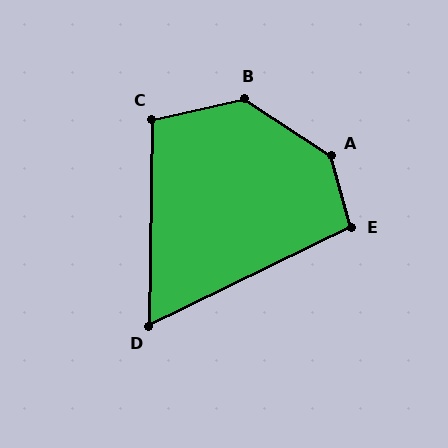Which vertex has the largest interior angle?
A, at approximately 139 degrees.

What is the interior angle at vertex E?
Approximately 101 degrees (obtuse).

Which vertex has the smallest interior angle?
D, at approximately 63 degrees.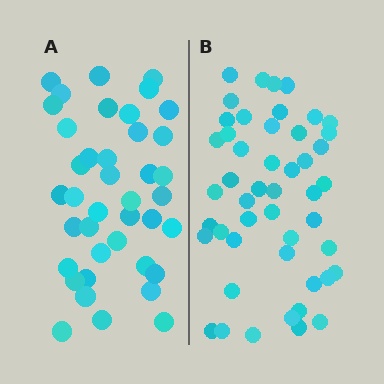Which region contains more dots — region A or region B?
Region B (the right region) has more dots.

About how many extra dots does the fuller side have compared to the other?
Region B has roughly 8 or so more dots than region A.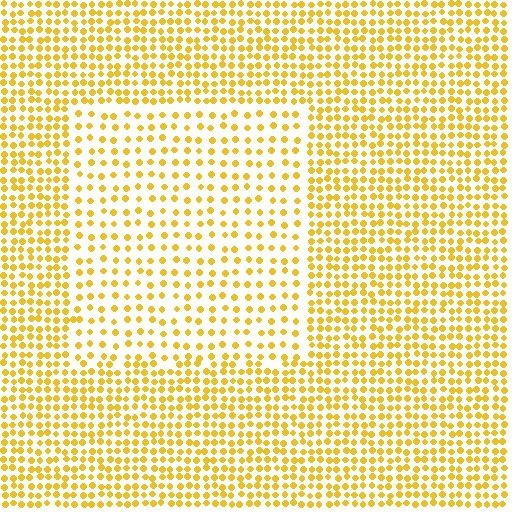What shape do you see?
I see a rectangle.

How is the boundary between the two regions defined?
The boundary is defined by a change in element density (approximately 1.9x ratio). All elements are the same color, size, and shape.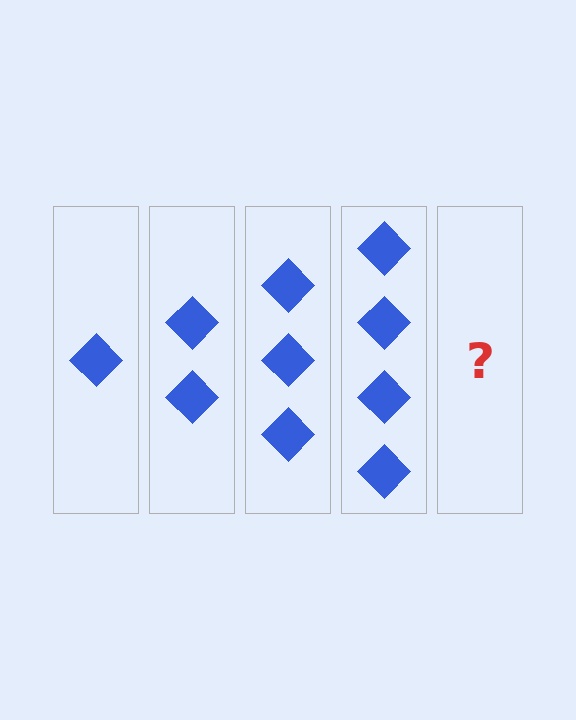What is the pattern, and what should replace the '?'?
The pattern is that each step adds one more diamond. The '?' should be 5 diamonds.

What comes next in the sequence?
The next element should be 5 diamonds.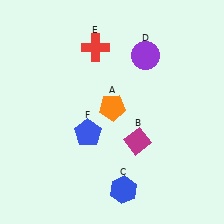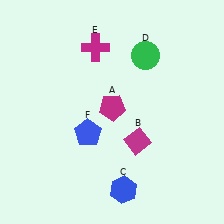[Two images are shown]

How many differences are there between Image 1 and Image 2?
There are 3 differences between the two images.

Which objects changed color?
A changed from orange to magenta. D changed from purple to green. E changed from red to magenta.